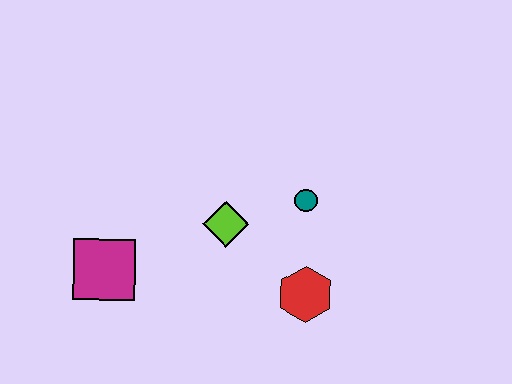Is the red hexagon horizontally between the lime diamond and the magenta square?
No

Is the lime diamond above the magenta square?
Yes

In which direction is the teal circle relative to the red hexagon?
The teal circle is above the red hexagon.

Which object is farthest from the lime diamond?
The magenta square is farthest from the lime diamond.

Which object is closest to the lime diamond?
The teal circle is closest to the lime diamond.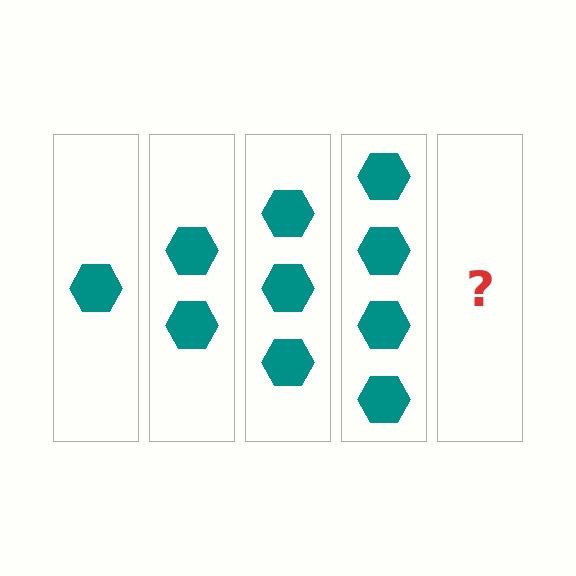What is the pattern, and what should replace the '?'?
The pattern is that each step adds one more hexagon. The '?' should be 5 hexagons.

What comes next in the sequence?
The next element should be 5 hexagons.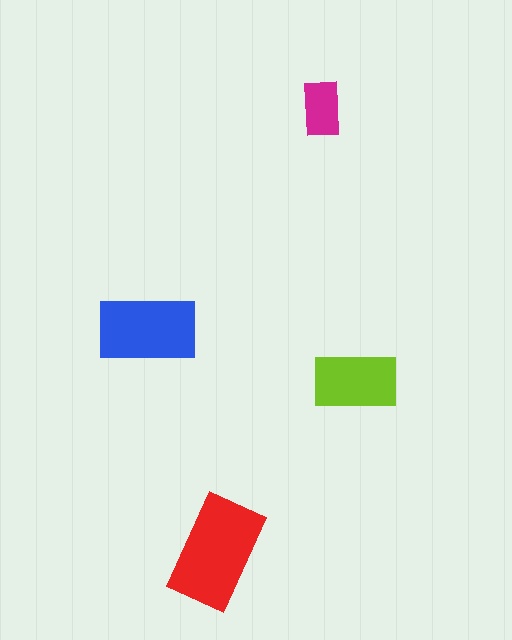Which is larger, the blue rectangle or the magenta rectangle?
The blue one.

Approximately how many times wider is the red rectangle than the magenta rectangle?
About 2 times wider.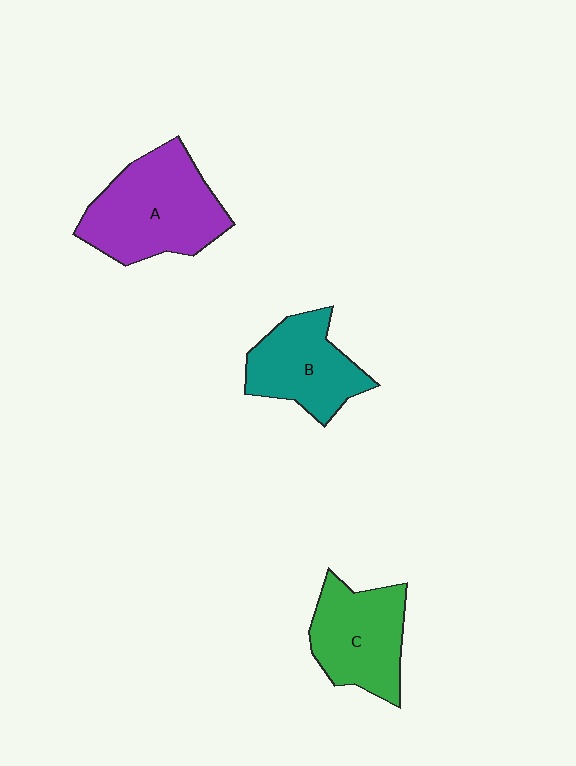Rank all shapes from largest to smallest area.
From largest to smallest: A (purple), C (green), B (teal).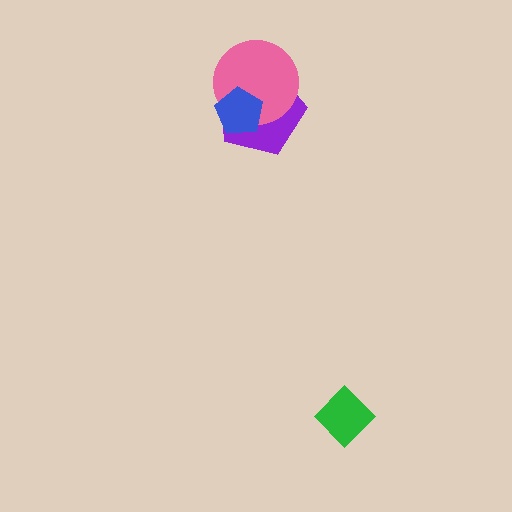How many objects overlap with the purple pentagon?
2 objects overlap with the purple pentagon.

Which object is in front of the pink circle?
The blue pentagon is in front of the pink circle.